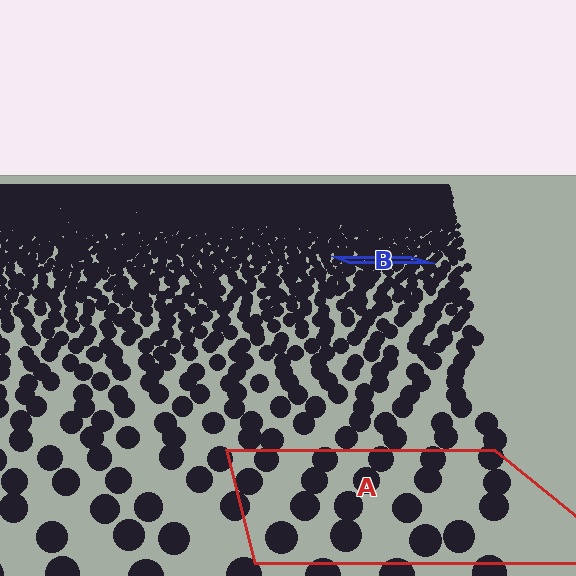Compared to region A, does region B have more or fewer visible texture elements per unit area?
Region B has more texture elements per unit area — they are packed more densely because it is farther away.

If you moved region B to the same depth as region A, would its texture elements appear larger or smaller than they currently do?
They would appear larger. At a closer depth, the same texture elements are projected at a bigger on-screen size.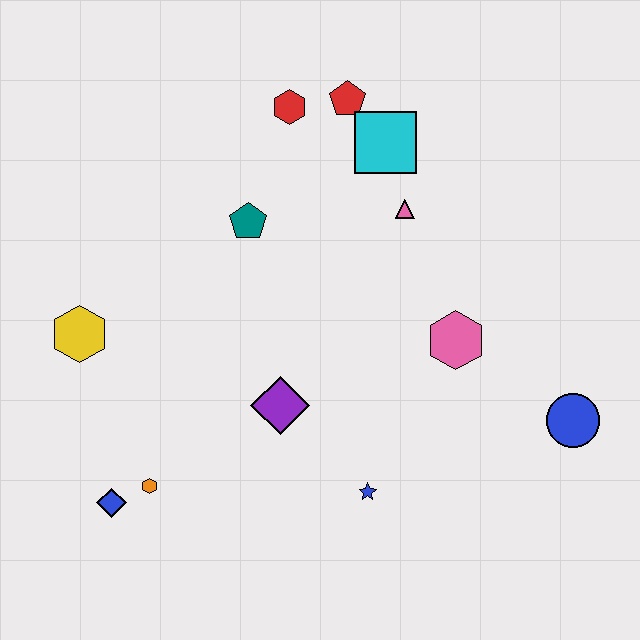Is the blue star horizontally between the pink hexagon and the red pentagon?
Yes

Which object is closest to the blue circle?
The pink hexagon is closest to the blue circle.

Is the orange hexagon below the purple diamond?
Yes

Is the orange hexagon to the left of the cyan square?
Yes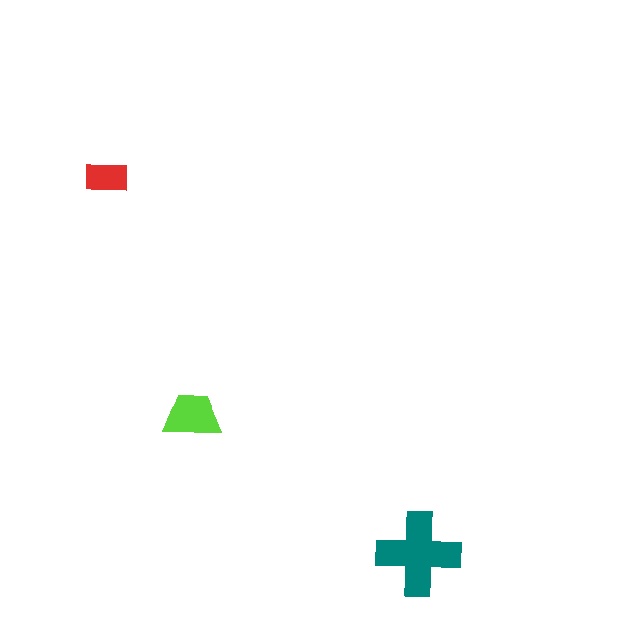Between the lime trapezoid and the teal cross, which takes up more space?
The teal cross.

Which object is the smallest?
The red rectangle.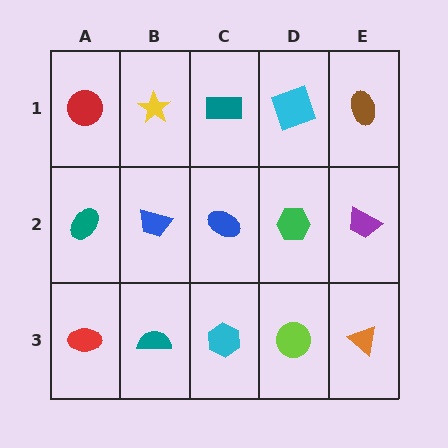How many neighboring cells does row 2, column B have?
4.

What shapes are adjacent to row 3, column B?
A blue trapezoid (row 2, column B), a red ellipse (row 3, column A), a cyan hexagon (row 3, column C).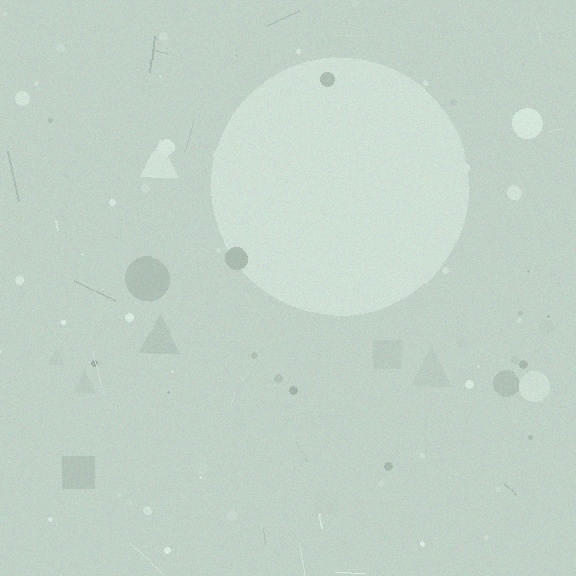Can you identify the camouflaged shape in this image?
The camouflaged shape is a circle.